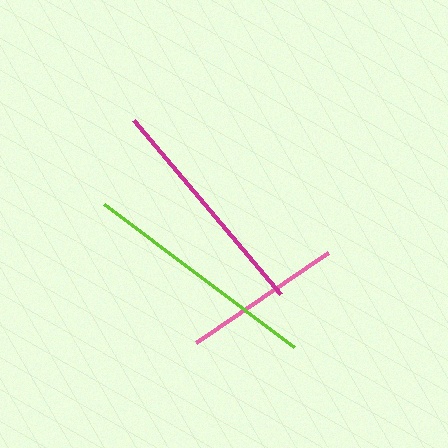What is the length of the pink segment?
The pink segment is approximately 160 pixels long.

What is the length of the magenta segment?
The magenta segment is approximately 228 pixels long.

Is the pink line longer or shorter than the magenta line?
The magenta line is longer than the pink line.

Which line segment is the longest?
The lime line is the longest at approximately 238 pixels.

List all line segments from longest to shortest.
From longest to shortest: lime, magenta, pink.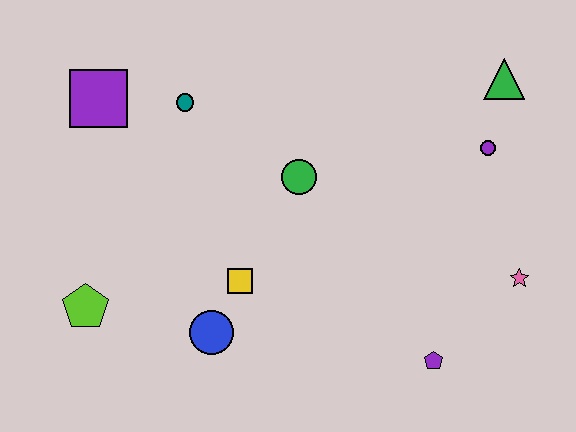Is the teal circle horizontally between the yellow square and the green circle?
No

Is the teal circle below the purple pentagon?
No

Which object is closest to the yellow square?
The blue circle is closest to the yellow square.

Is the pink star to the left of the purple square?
No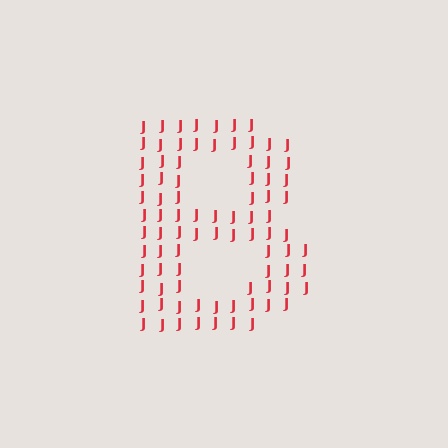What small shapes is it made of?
It is made of small letter J's.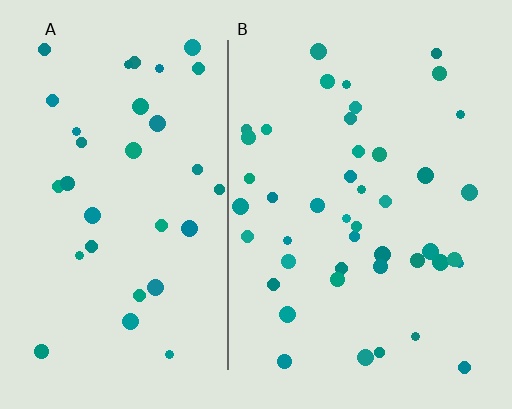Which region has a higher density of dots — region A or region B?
B (the right).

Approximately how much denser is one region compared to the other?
Approximately 1.3× — region B over region A.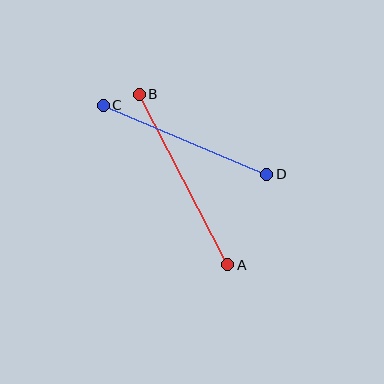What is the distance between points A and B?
The distance is approximately 192 pixels.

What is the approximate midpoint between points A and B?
The midpoint is at approximately (183, 180) pixels.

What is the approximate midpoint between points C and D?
The midpoint is at approximately (185, 140) pixels.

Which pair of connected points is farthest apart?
Points A and B are farthest apart.